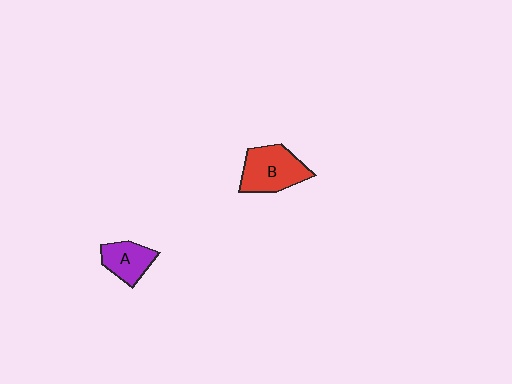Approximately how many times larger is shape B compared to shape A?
Approximately 1.5 times.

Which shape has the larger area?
Shape B (red).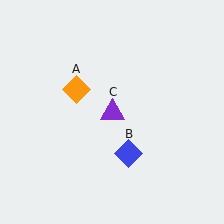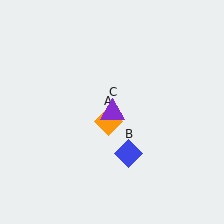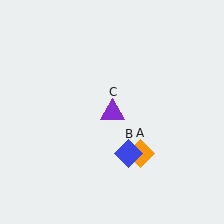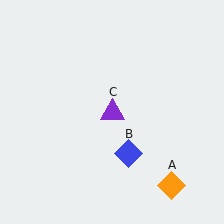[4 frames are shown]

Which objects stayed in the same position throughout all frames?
Blue diamond (object B) and purple triangle (object C) remained stationary.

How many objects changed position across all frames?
1 object changed position: orange diamond (object A).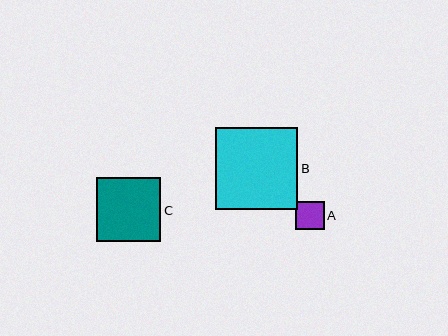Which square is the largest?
Square B is the largest with a size of approximately 82 pixels.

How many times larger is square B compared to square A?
Square B is approximately 2.9 times the size of square A.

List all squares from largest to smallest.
From largest to smallest: B, C, A.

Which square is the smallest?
Square A is the smallest with a size of approximately 28 pixels.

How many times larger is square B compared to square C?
Square B is approximately 1.3 times the size of square C.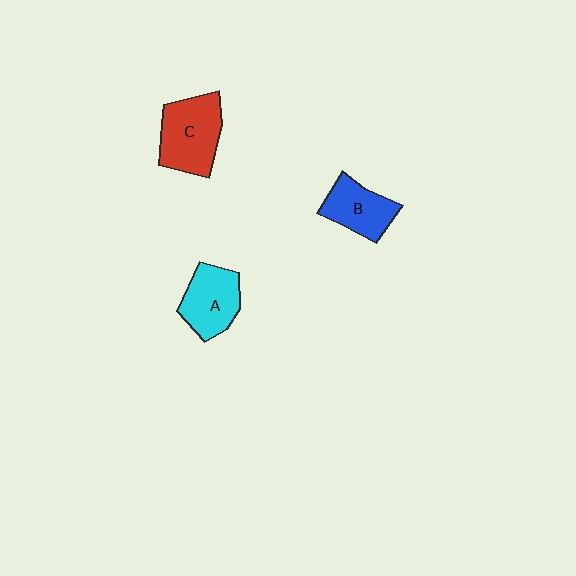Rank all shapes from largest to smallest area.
From largest to smallest: C (red), A (cyan), B (blue).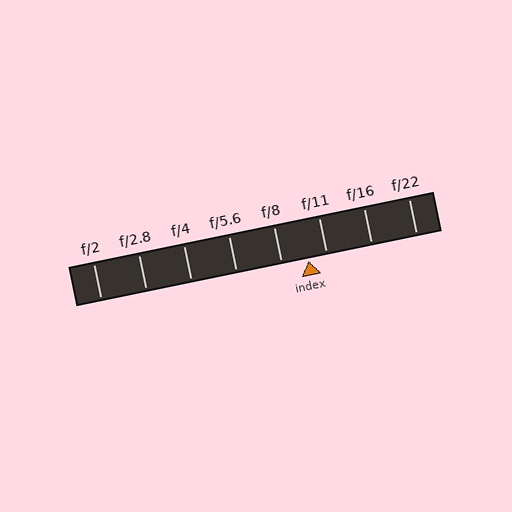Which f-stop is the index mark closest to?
The index mark is closest to f/11.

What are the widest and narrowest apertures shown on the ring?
The widest aperture shown is f/2 and the narrowest is f/22.